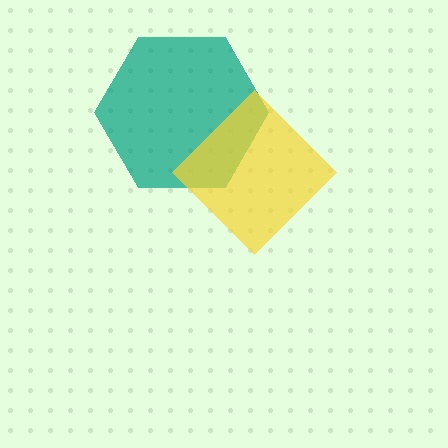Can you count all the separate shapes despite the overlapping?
Yes, there are 2 separate shapes.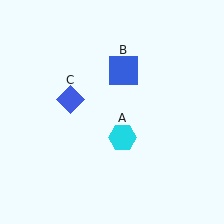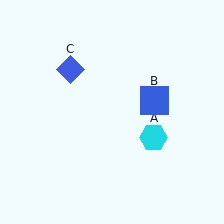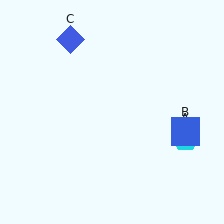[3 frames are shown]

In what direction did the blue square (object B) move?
The blue square (object B) moved down and to the right.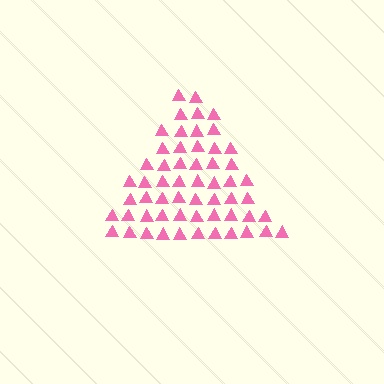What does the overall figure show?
The overall figure shows a triangle.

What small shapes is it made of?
It is made of small triangles.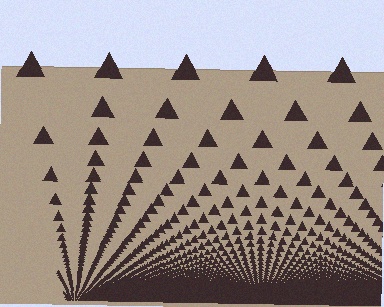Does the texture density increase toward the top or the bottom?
Density increases toward the bottom.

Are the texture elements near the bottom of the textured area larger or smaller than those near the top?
Smaller. The gradient is inverted — elements near the bottom are smaller and denser.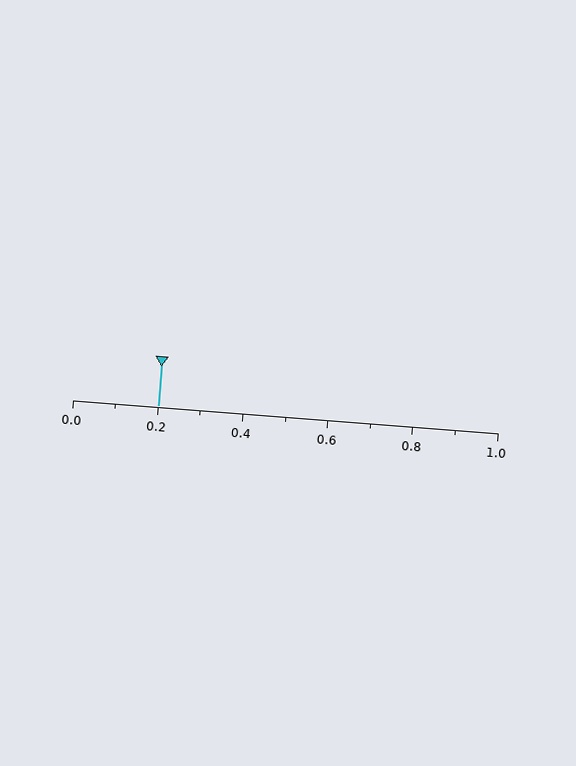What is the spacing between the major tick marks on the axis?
The major ticks are spaced 0.2 apart.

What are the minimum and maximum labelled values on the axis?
The axis runs from 0.0 to 1.0.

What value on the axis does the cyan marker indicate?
The marker indicates approximately 0.2.